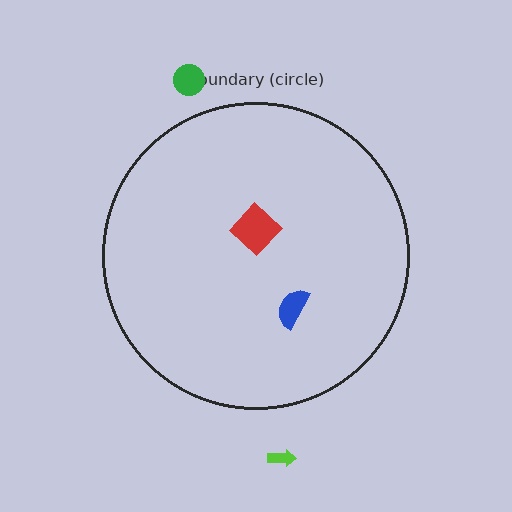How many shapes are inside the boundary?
2 inside, 2 outside.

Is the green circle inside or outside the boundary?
Outside.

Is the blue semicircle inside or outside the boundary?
Inside.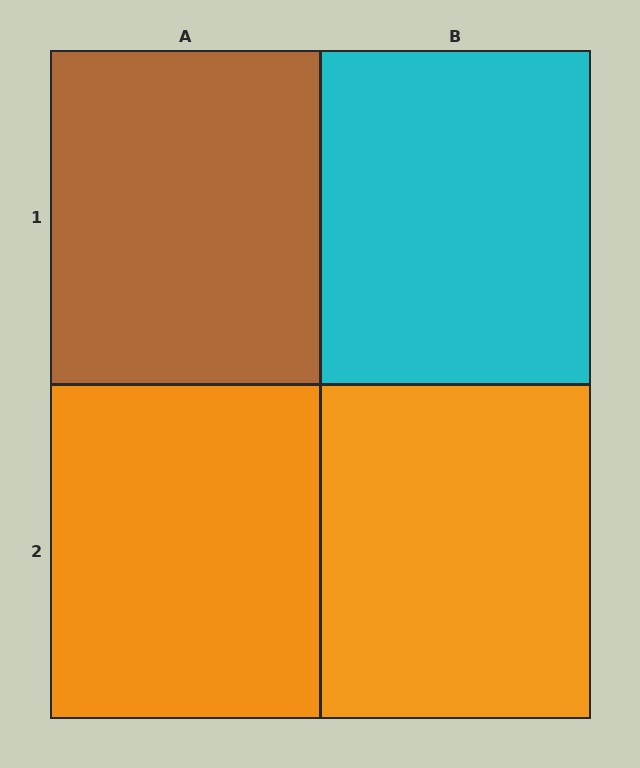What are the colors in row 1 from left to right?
Brown, cyan.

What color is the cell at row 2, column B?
Orange.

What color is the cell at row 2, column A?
Orange.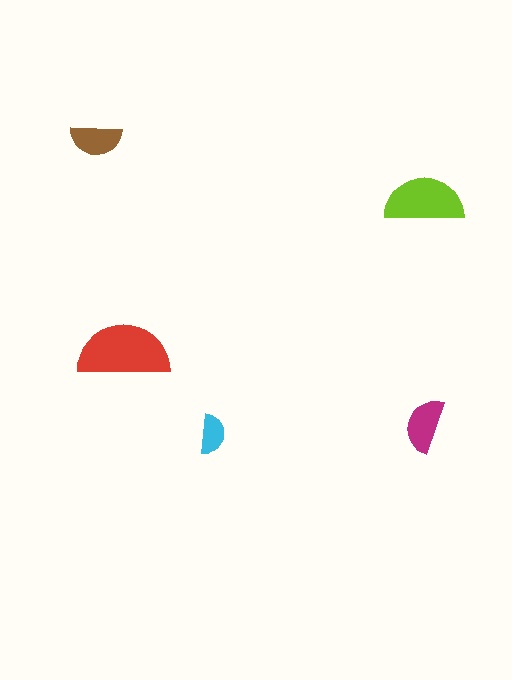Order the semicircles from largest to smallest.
the red one, the lime one, the magenta one, the brown one, the cyan one.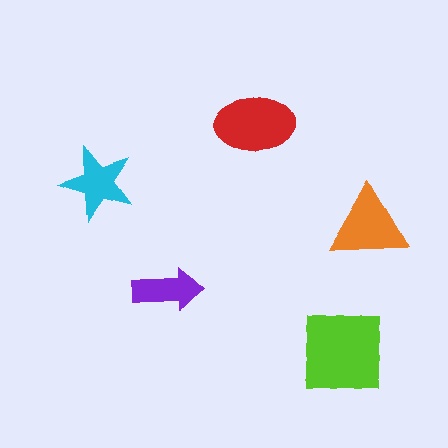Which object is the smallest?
The purple arrow.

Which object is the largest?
The lime square.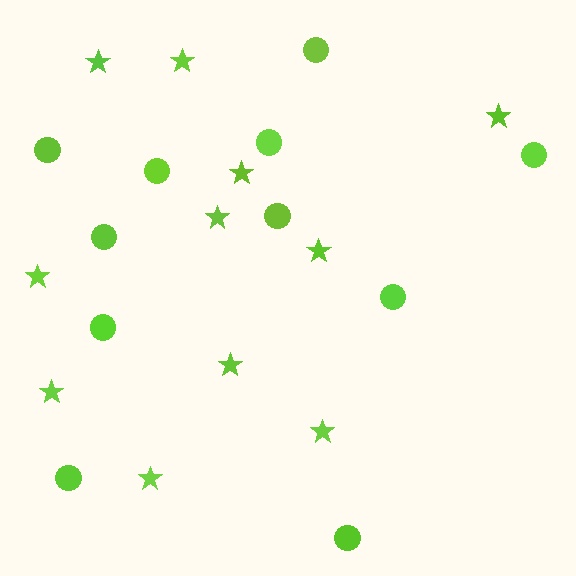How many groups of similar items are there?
There are 2 groups: one group of circles (11) and one group of stars (11).